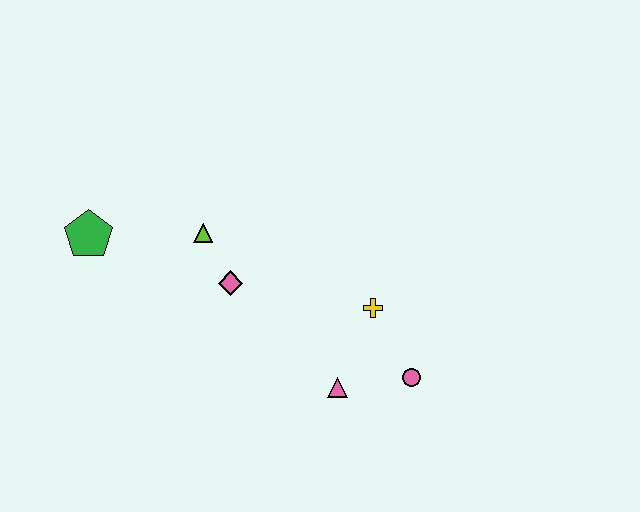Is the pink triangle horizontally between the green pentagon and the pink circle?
Yes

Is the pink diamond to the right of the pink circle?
No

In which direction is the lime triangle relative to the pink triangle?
The lime triangle is above the pink triangle.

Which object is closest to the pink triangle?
The pink circle is closest to the pink triangle.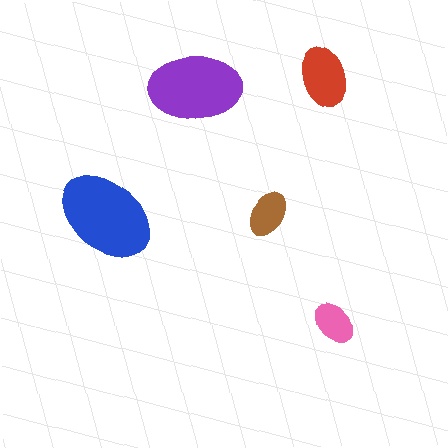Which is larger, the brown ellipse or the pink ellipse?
The brown one.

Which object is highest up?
The red ellipse is topmost.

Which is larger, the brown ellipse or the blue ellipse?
The blue one.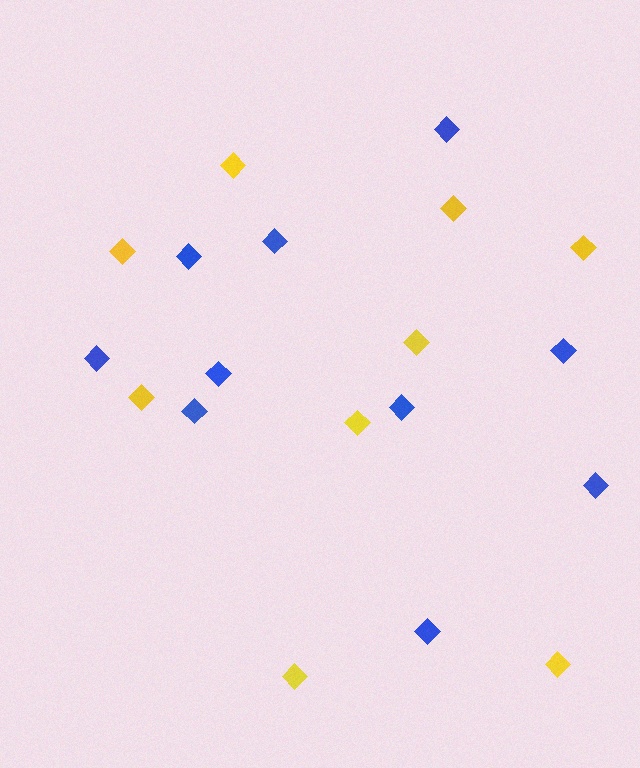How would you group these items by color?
There are 2 groups: one group of blue diamonds (10) and one group of yellow diamonds (9).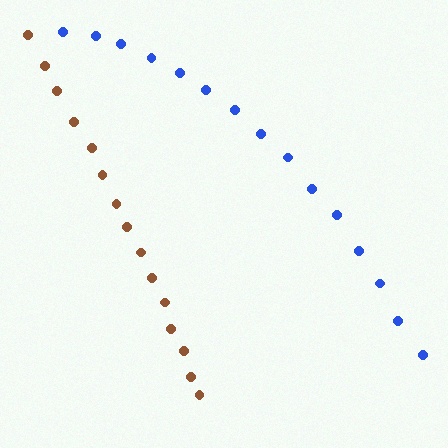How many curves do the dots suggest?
There are 2 distinct paths.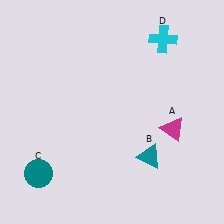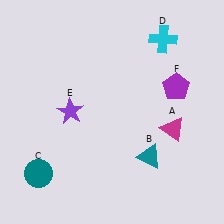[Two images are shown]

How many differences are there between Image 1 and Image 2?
There are 2 differences between the two images.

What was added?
A purple star (E), a purple pentagon (F) were added in Image 2.